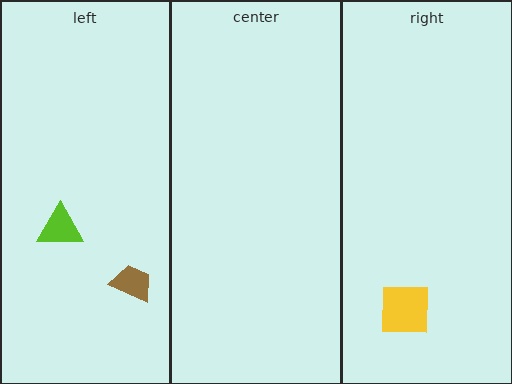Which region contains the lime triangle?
The left region.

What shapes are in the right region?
The yellow square.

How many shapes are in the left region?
2.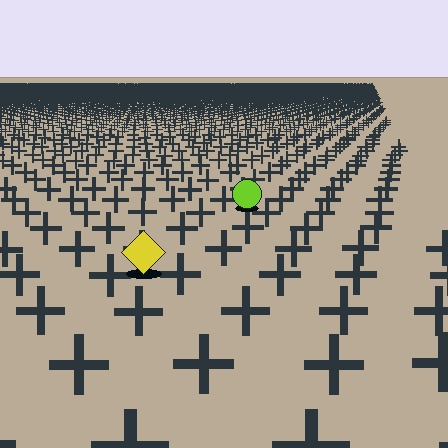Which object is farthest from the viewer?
The lime circle is farthest from the viewer. It appears smaller and the ground texture around it is denser.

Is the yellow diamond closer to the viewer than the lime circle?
Yes. The yellow diamond is closer — you can tell from the texture gradient: the ground texture is coarser near it.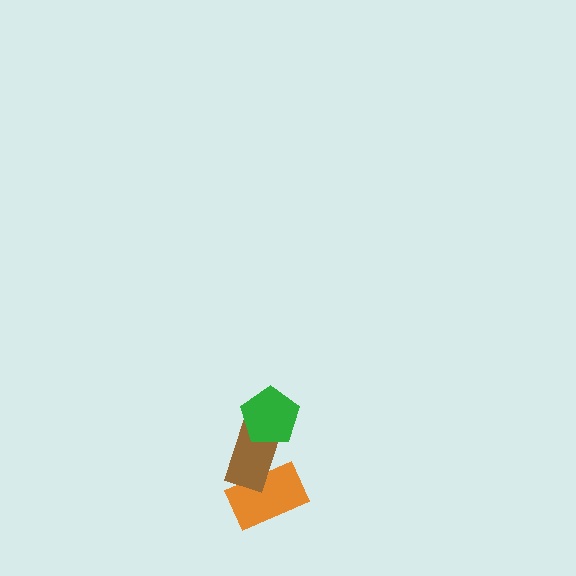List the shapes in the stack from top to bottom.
From top to bottom: the green pentagon, the brown rectangle, the orange rectangle.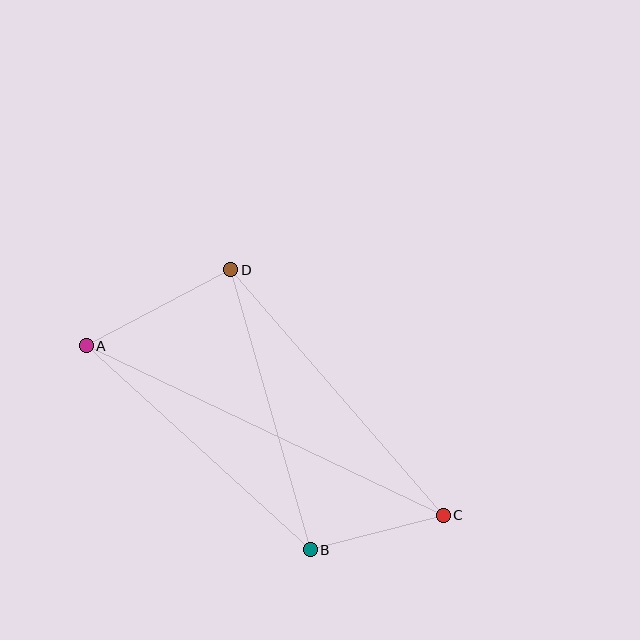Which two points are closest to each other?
Points B and C are closest to each other.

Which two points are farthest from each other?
Points A and C are farthest from each other.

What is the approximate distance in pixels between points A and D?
The distance between A and D is approximately 164 pixels.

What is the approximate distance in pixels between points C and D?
The distance between C and D is approximately 325 pixels.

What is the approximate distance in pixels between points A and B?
The distance between A and B is approximately 303 pixels.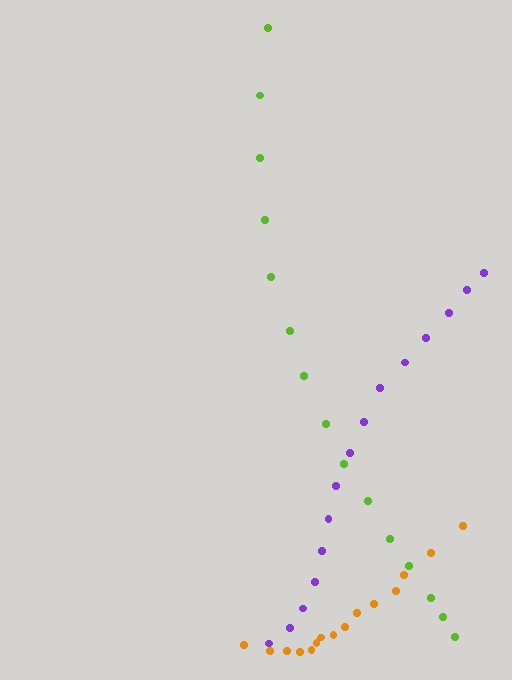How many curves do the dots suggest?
There are 3 distinct paths.